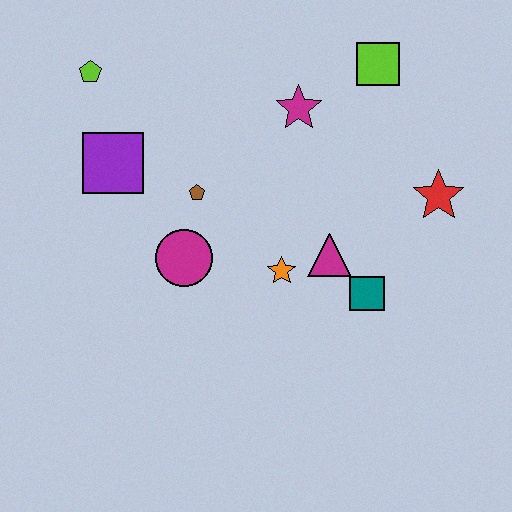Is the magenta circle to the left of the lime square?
Yes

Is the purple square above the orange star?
Yes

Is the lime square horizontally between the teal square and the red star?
Yes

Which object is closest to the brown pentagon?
The magenta circle is closest to the brown pentagon.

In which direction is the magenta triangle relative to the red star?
The magenta triangle is to the left of the red star.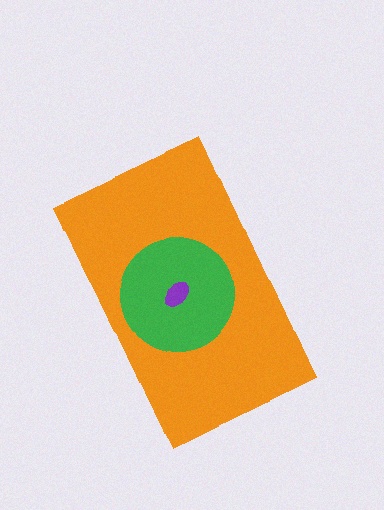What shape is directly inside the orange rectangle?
The green circle.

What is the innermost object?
The purple ellipse.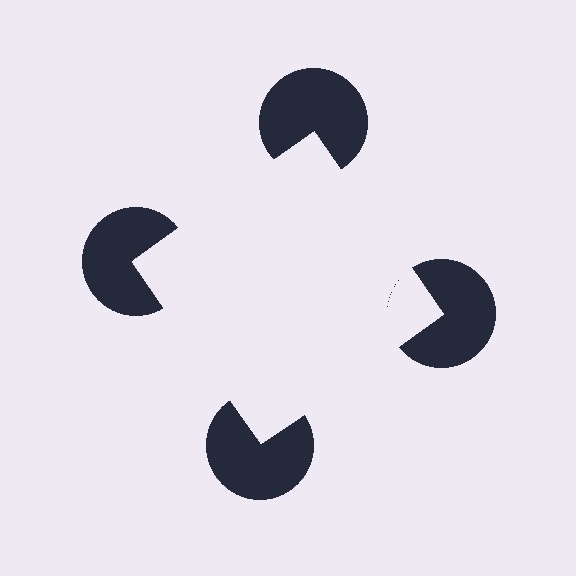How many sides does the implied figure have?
4 sides.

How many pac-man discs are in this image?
There are 4 — one at each vertex of the illusory square.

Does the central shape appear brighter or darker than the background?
It typically appears slightly brighter than the background, even though no actual brightness change is drawn.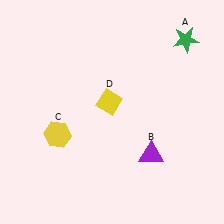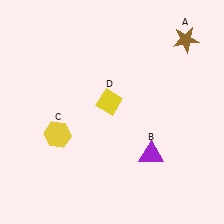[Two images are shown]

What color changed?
The star (A) changed from green in Image 1 to brown in Image 2.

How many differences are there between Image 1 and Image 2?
There is 1 difference between the two images.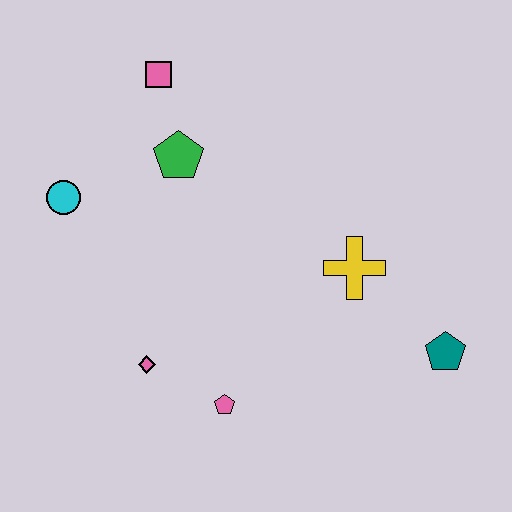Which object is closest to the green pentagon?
The pink square is closest to the green pentagon.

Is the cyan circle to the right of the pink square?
No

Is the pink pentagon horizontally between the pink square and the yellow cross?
Yes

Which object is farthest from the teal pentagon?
The cyan circle is farthest from the teal pentagon.